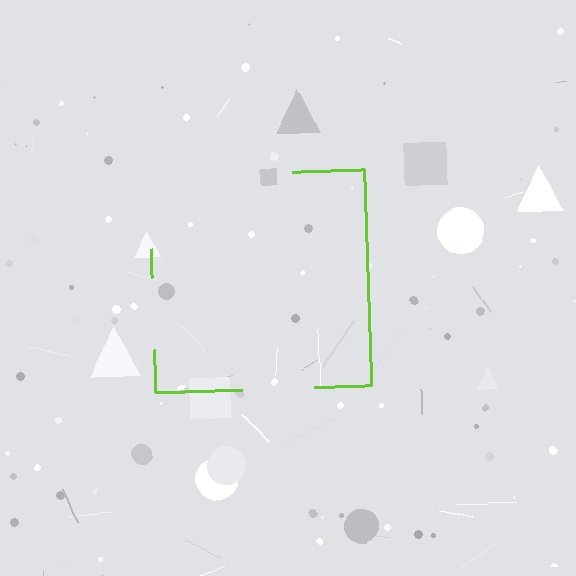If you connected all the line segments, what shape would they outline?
They would outline a square.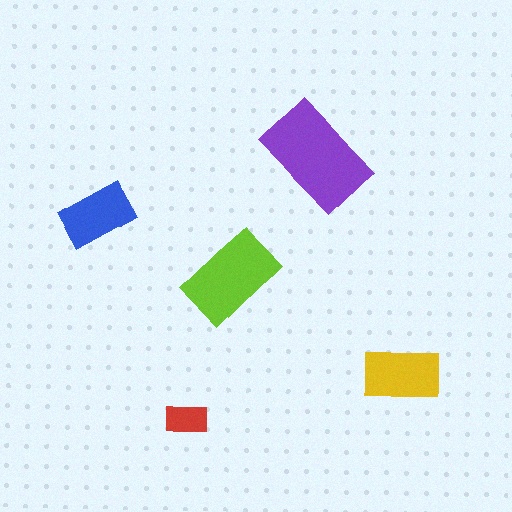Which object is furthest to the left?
The blue rectangle is leftmost.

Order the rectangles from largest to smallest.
the purple one, the lime one, the yellow one, the blue one, the red one.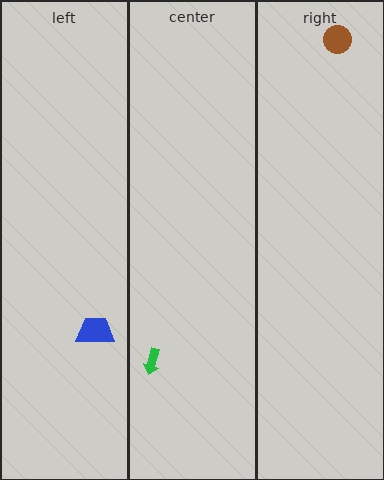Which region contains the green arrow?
The center region.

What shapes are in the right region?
The brown circle.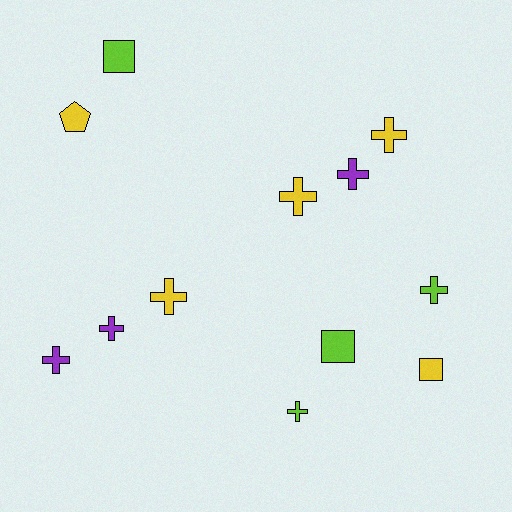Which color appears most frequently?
Yellow, with 5 objects.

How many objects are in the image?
There are 12 objects.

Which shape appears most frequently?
Cross, with 8 objects.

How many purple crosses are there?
There are 3 purple crosses.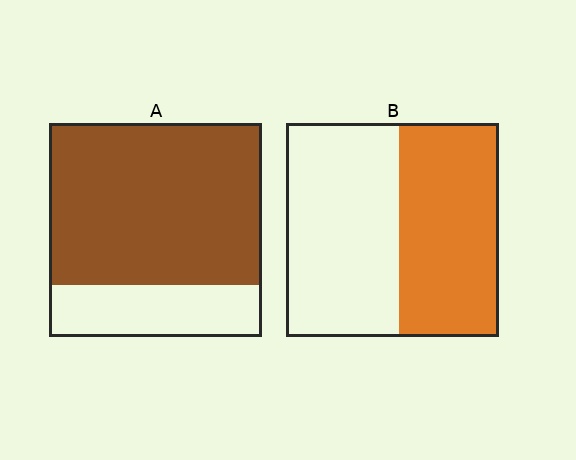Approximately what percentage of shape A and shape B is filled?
A is approximately 75% and B is approximately 45%.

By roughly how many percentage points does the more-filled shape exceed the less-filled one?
By roughly 30 percentage points (A over B).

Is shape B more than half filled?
Roughly half.